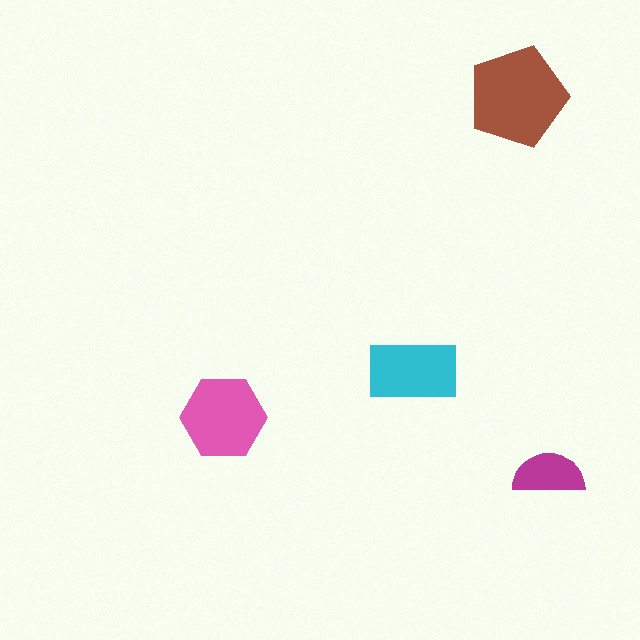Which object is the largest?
The brown pentagon.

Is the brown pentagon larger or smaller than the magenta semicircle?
Larger.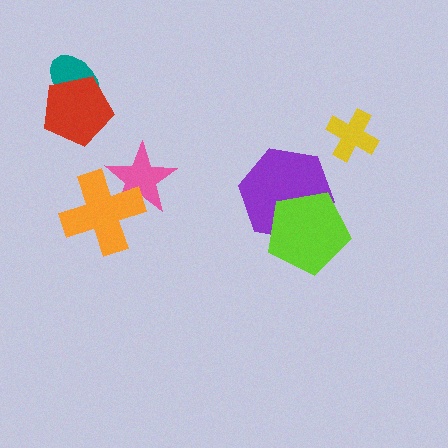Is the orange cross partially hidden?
No, no other shape covers it.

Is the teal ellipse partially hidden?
Yes, it is partially covered by another shape.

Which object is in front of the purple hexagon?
The lime pentagon is in front of the purple hexagon.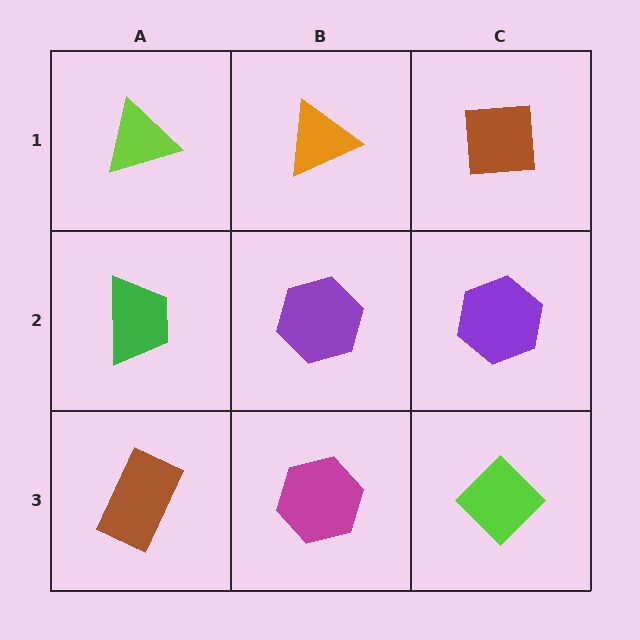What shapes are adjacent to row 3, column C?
A purple hexagon (row 2, column C), a magenta hexagon (row 3, column B).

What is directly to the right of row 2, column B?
A purple hexagon.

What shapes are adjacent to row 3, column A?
A green trapezoid (row 2, column A), a magenta hexagon (row 3, column B).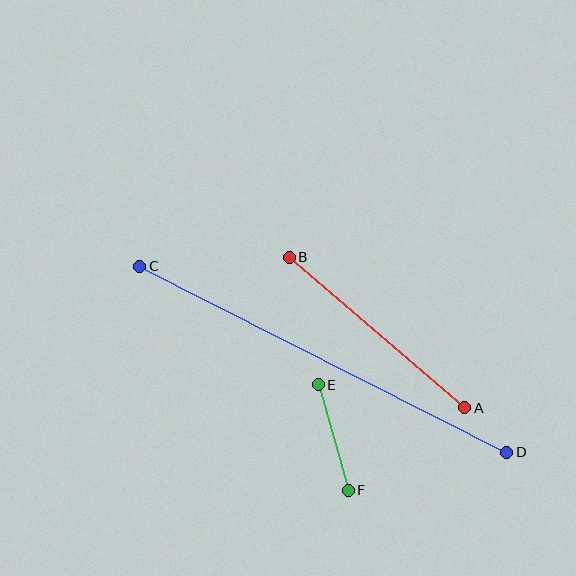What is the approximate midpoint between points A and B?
The midpoint is at approximately (377, 332) pixels.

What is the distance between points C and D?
The distance is approximately 411 pixels.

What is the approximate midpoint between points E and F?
The midpoint is at approximately (333, 437) pixels.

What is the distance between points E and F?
The distance is approximately 110 pixels.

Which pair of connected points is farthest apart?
Points C and D are farthest apart.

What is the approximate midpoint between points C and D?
The midpoint is at approximately (323, 359) pixels.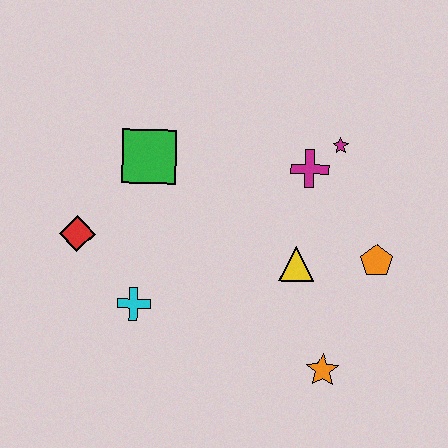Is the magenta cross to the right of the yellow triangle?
Yes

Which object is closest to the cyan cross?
The red diamond is closest to the cyan cross.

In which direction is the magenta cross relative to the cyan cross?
The magenta cross is to the right of the cyan cross.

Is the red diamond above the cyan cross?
Yes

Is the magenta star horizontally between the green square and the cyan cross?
No